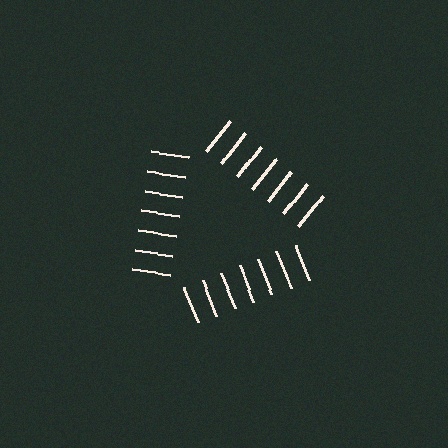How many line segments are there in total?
21 — 7 along each of the 3 edges.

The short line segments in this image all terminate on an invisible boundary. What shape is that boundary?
An illusory triangle — the line segments terminate on its edges but no continuous stroke is drawn.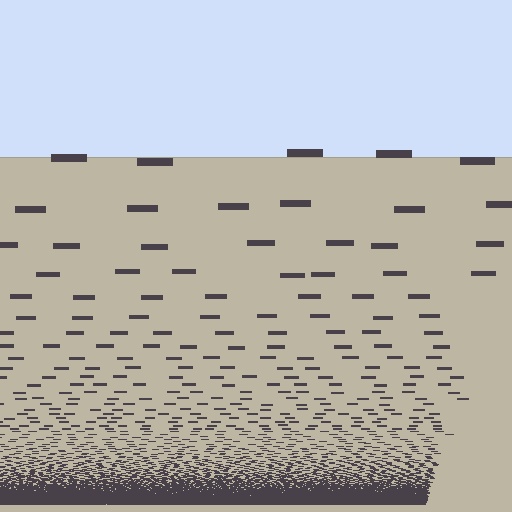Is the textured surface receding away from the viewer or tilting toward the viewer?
The surface appears to tilt toward the viewer. Texture elements get larger and sparser toward the top.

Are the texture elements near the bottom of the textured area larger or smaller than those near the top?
Smaller. The gradient is inverted — elements near the bottom are smaller and denser.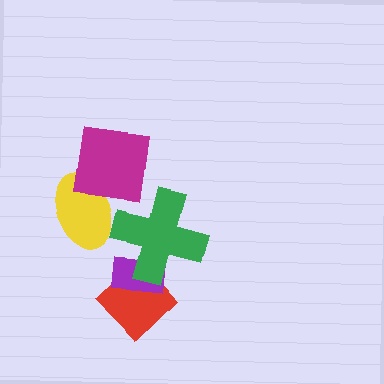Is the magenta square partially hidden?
No, no other shape covers it.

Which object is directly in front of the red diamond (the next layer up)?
The purple rectangle is directly in front of the red diamond.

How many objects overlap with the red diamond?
2 objects overlap with the red diamond.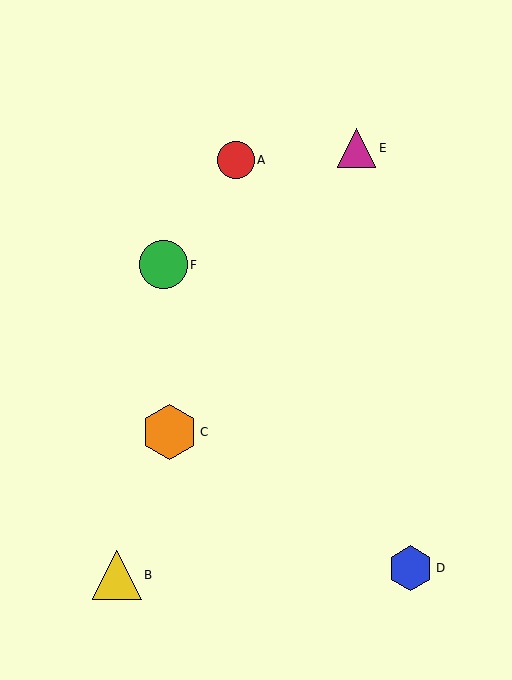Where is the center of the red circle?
The center of the red circle is at (236, 160).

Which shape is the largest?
The orange hexagon (labeled C) is the largest.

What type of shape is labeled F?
Shape F is a green circle.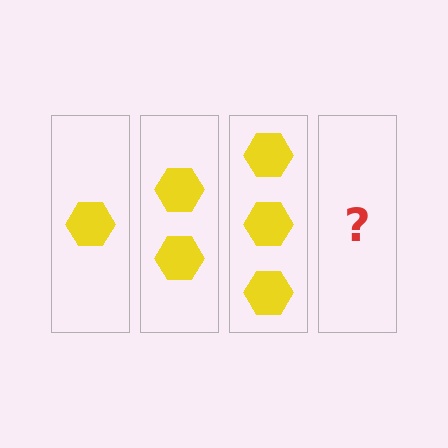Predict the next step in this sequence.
The next step is 4 hexagons.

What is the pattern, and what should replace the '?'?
The pattern is that each step adds one more hexagon. The '?' should be 4 hexagons.